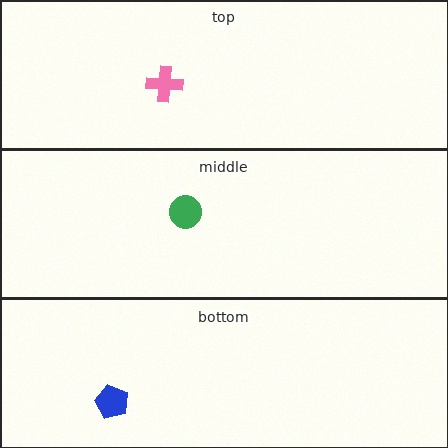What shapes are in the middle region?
The green circle.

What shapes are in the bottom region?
The blue pentagon.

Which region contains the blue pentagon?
The bottom region.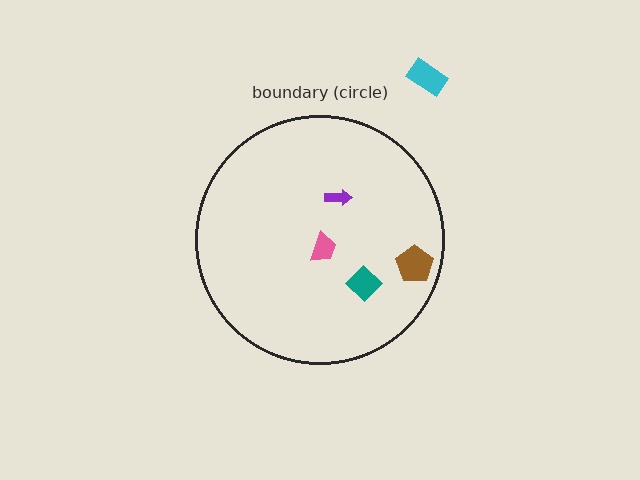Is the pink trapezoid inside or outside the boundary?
Inside.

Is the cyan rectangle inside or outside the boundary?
Outside.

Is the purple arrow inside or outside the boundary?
Inside.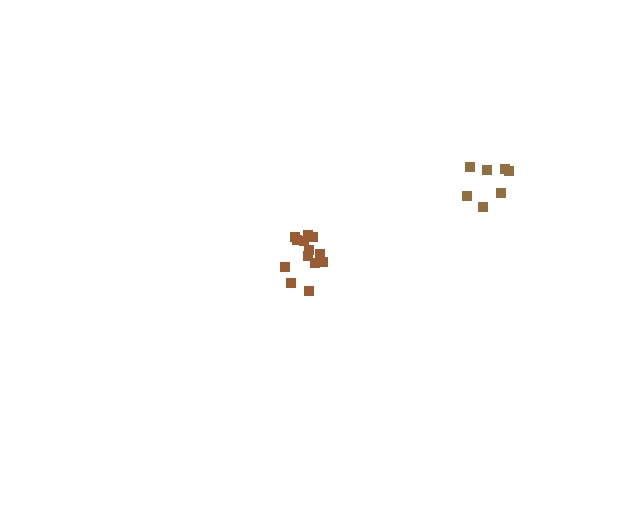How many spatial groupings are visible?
There are 2 spatial groupings.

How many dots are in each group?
Group 1: 13 dots, Group 2: 7 dots (20 total).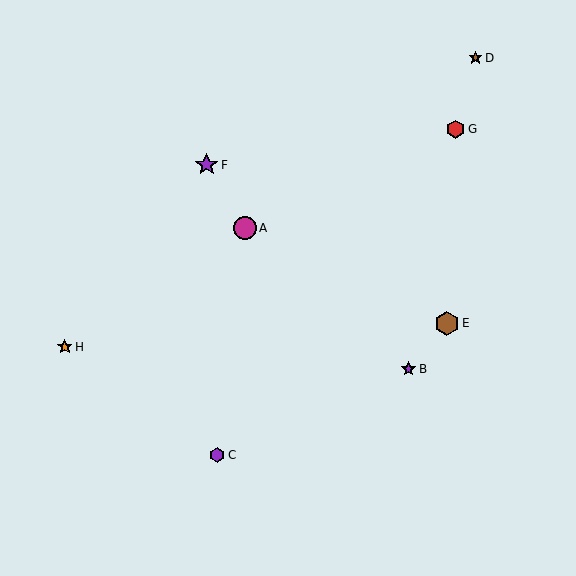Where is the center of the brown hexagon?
The center of the brown hexagon is at (447, 323).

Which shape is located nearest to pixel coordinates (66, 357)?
The orange star (labeled H) at (65, 347) is nearest to that location.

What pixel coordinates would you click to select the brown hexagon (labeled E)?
Click at (447, 323) to select the brown hexagon E.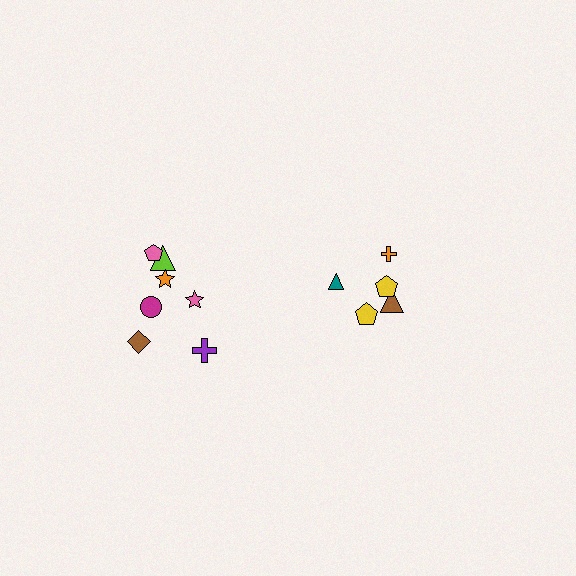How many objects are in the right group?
There are 5 objects.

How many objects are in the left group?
There are 7 objects.